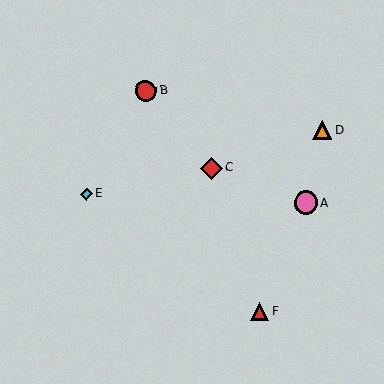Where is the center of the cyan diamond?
The center of the cyan diamond is at (86, 194).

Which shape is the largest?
The pink circle (labeled A) is the largest.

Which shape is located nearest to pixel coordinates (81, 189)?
The cyan diamond (labeled E) at (86, 194) is nearest to that location.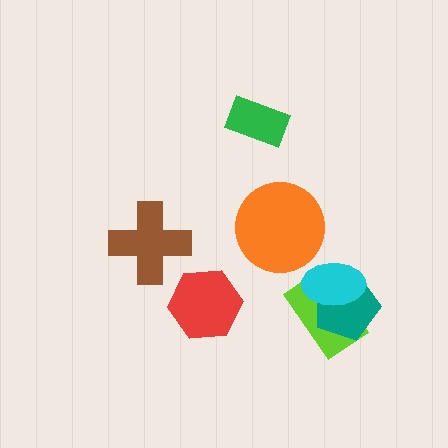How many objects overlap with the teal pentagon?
2 objects overlap with the teal pentagon.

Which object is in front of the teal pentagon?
The cyan ellipse is in front of the teal pentagon.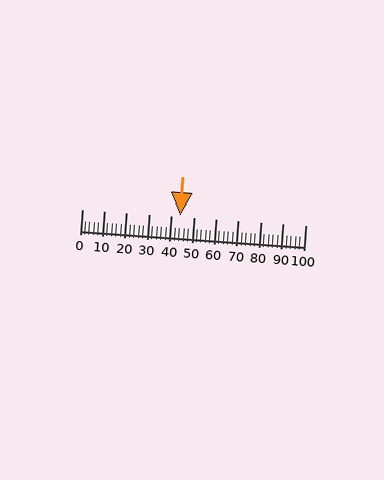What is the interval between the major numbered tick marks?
The major tick marks are spaced 10 units apart.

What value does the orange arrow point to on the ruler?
The orange arrow points to approximately 44.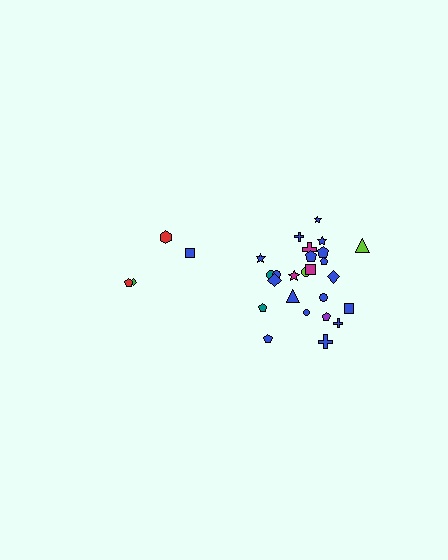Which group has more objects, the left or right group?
The right group.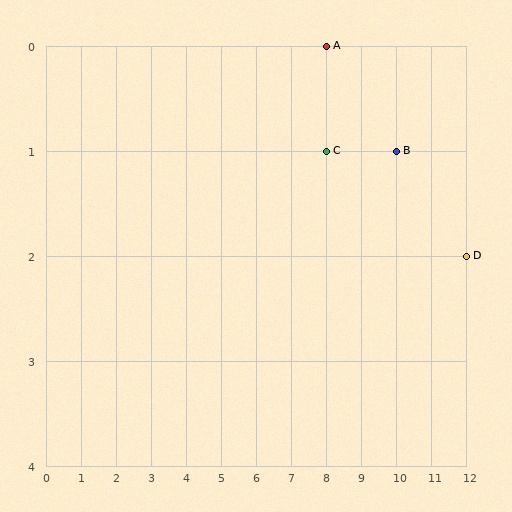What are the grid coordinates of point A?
Point A is at grid coordinates (8, 0).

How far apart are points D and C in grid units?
Points D and C are 4 columns and 1 row apart (about 4.1 grid units diagonally).